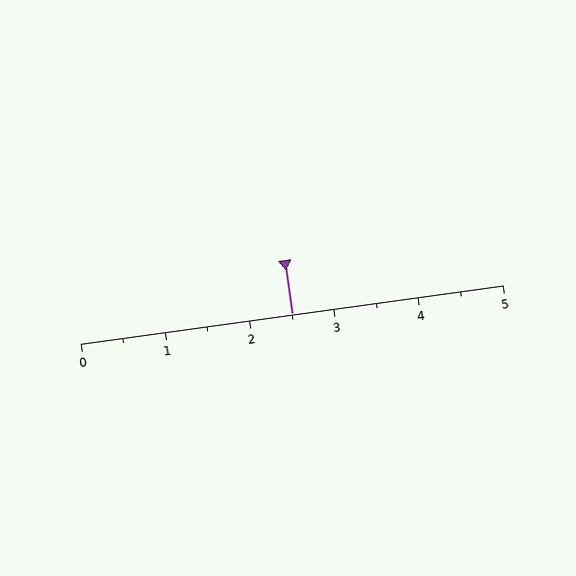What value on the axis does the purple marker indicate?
The marker indicates approximately 2.5.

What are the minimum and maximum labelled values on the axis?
The axis runs from 0 to 5.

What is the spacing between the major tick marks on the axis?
The major ticks are spaced 1 apart.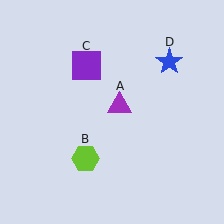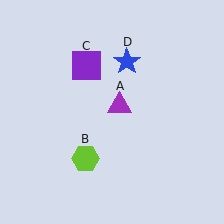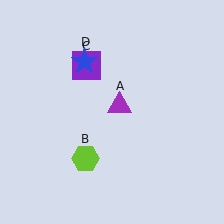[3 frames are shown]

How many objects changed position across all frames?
1 object changed position: blue star (object D).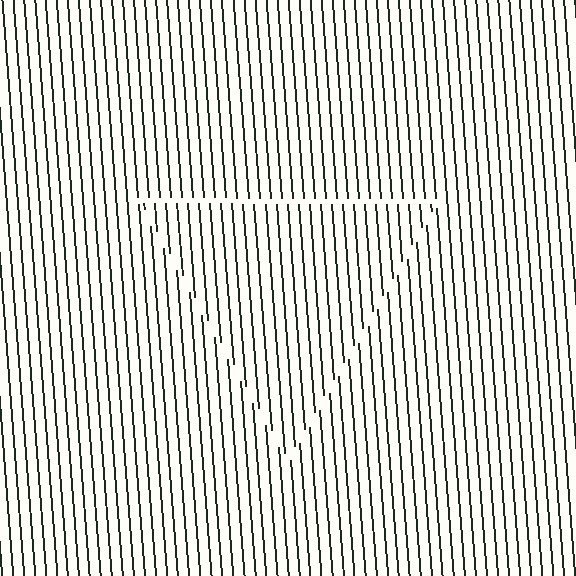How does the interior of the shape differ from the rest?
The interior of the shape contains the same grating, shifted by half a period — the contour is defined by the phase discontinuity where line-ends from the inner and outer gratings abut.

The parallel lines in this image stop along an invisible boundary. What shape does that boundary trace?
An illusory triangle. The interior of the shape contains the same grating, shifted by half a period — the contour is defined by the phase discontinuity where line-ends from the inner and outer gratings abut.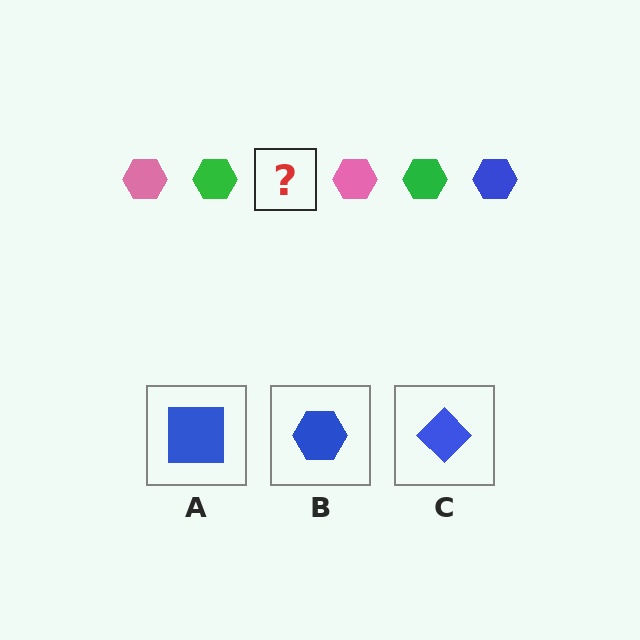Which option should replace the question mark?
Option B.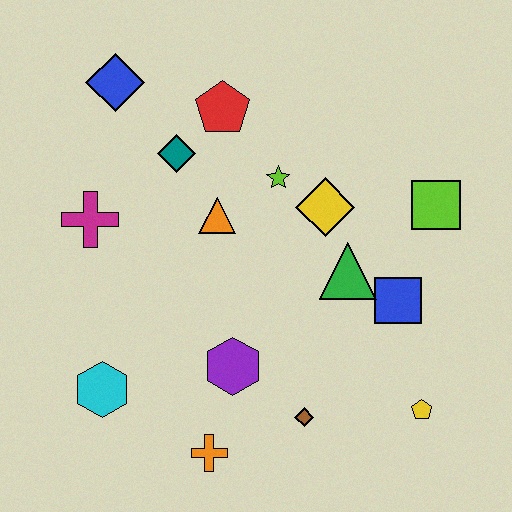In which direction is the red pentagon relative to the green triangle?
The red pentagon is above the green triangle.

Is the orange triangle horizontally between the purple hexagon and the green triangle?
No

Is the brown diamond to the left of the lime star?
No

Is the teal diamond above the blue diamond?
No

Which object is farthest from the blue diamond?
The yellow pentagon is farthest from the blue diamond.